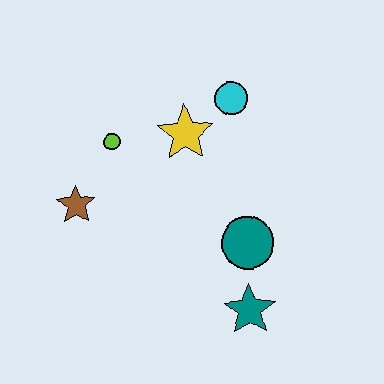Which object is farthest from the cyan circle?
The teal star is farthest from the cyan circle.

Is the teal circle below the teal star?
No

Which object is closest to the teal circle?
The teal star is closest to the teal circle.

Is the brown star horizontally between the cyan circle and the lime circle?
No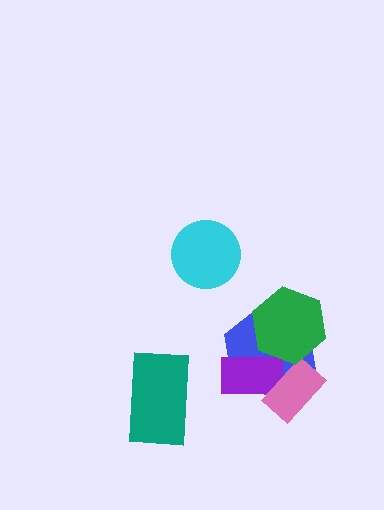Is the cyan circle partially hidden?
No, no other shape covers it.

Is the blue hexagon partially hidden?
Yes, it is partially covered by another shape.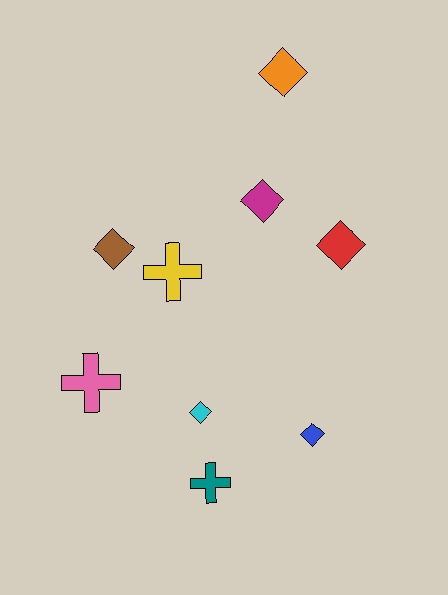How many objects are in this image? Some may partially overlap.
There are 9 objects.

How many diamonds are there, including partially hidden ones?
There are 6 diamonds.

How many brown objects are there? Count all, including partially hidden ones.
There is 1 brown object.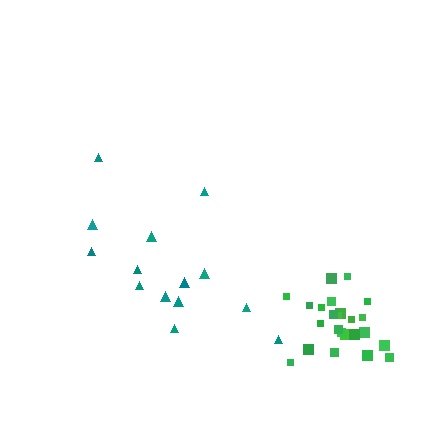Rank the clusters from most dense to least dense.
green, teal.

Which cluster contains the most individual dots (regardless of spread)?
Green (24).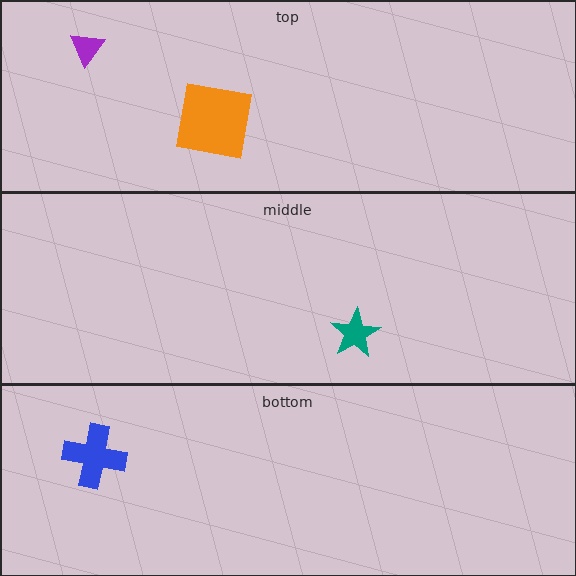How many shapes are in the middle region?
1.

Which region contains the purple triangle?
The top region.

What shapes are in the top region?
The purple triangle, the orange square.